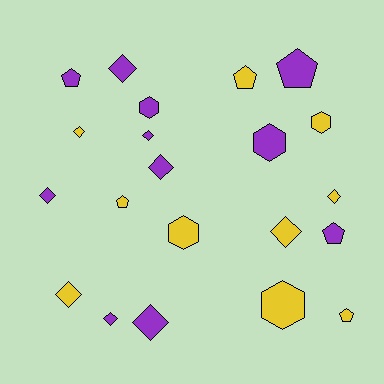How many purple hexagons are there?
There are 2 purple hexagons.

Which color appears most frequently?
Purple, with 11 objects.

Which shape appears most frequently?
Diamond, with 10 objects.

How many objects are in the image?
There are 21 objects.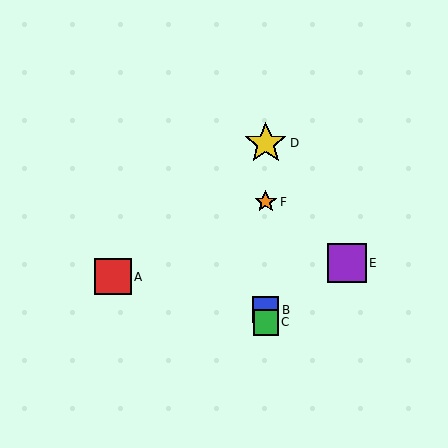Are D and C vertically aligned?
Yes, both are at x≈266.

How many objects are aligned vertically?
4 objects (B, C, D, F) are aligned vertically.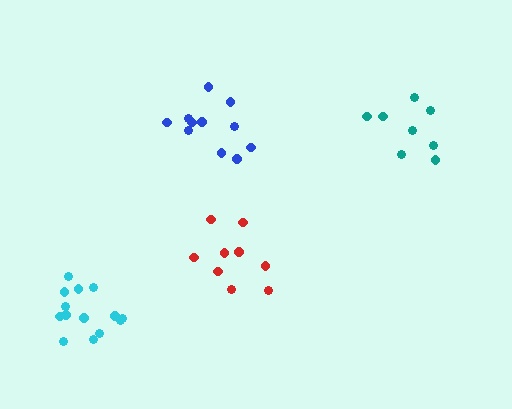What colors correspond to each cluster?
The clusters are colored: teal, red, cyan, blue.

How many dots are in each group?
Group 1: 8 dots, Group 2: 9 dots, Group 3: 14 dots, Group 4: 11 dots (42 total).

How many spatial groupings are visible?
There are 4 spatial groupings.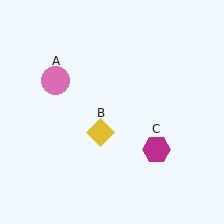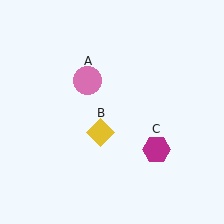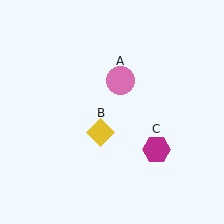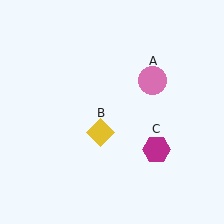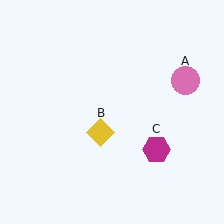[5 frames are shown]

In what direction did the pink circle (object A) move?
The pink circle (object A) moved right.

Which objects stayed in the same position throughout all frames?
Yellow diamond (object B) and magenta hexagon (object C) remained stationary.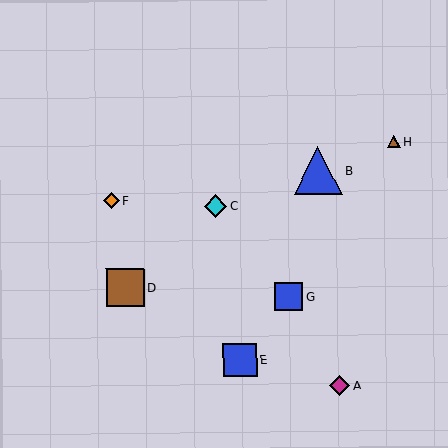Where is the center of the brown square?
The center of the brown square is at (125, 288).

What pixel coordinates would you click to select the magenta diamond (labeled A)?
Click at (340, 385) to select the magenta diamond A.